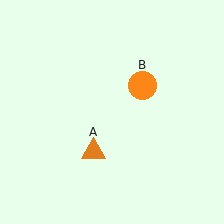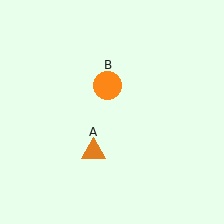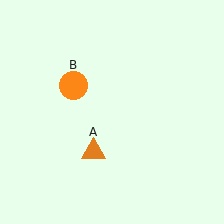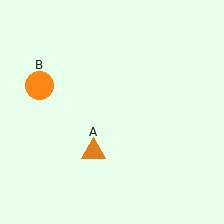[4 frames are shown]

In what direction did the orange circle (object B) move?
The orange circle (object B) moved left.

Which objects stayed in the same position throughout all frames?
Orange triangle (object A) remained stationary.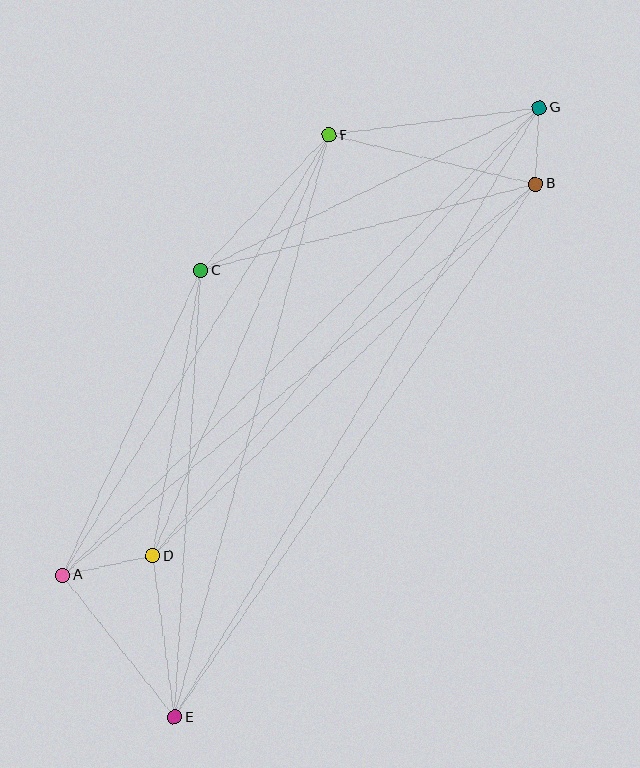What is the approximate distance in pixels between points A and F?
The distance between A and F is approximately 515 pixels.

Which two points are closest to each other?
Points B and G are closest to each other.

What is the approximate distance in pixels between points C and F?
The distance between C and F is approximately 186 pixels.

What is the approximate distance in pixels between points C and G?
The distance between C and G is approximately 376 pixels.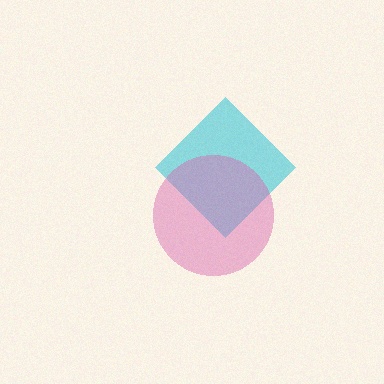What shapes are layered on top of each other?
The layered shapes are: a cyan diamond, a pink circle.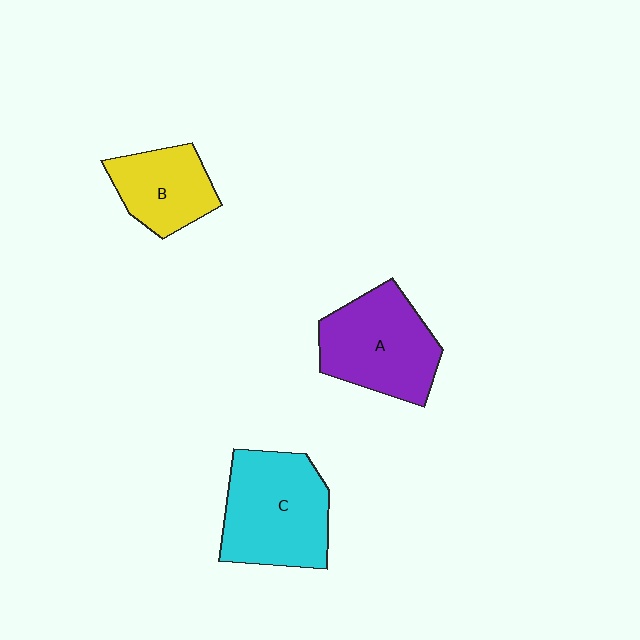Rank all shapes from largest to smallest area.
From largest to smallest: C (cyan), A (purple), B (yellow).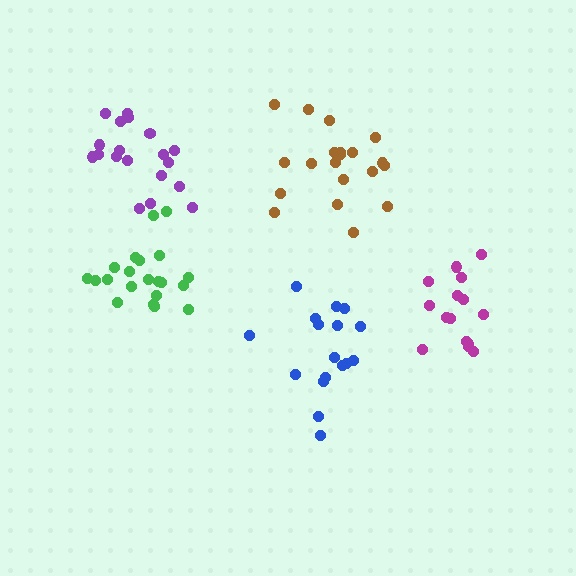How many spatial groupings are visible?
There are 5 spatial groupings.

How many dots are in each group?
Group 1: 15 dots, Group 2: 21 dots, Group 3: 20 dots, Group 4: 17 dots, Group 5: 19 dots (92 total).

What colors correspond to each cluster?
The clusters are colored: magenta, green, brown, blue, purple.